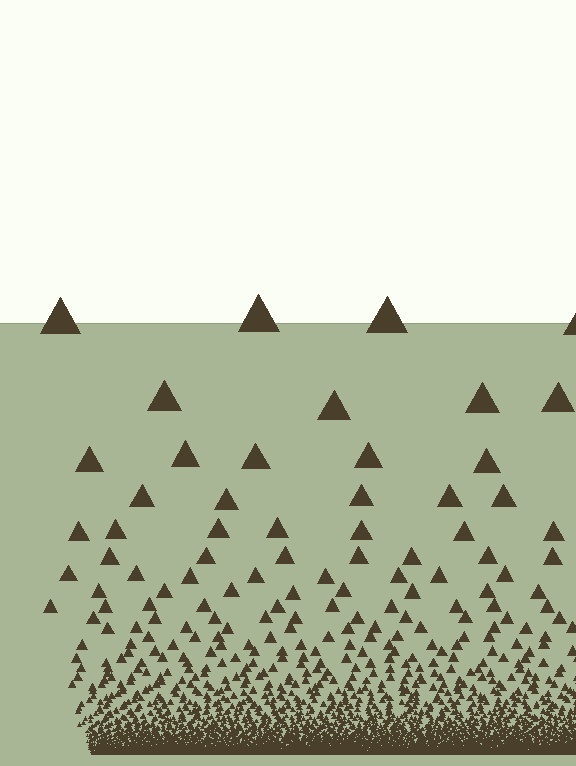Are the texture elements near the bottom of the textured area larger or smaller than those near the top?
Smaller. The gradient is inverted — elements near the bottom are smaller and denser.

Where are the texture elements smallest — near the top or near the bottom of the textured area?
Near the bottom.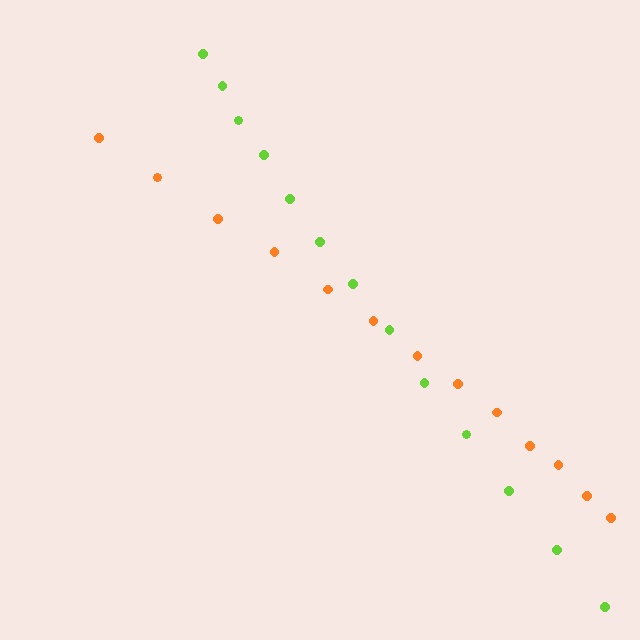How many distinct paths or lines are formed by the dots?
There are 2 distinct paths.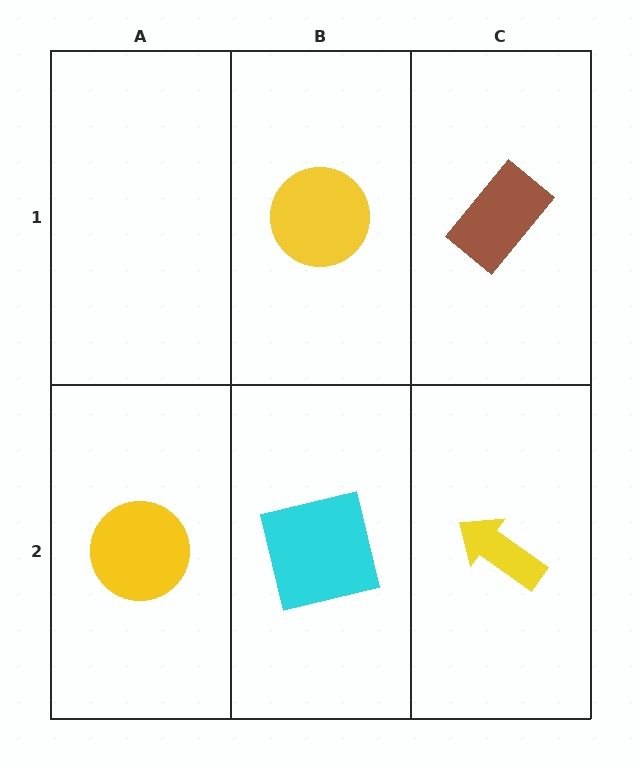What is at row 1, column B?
A yellow circle.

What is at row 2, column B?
A cyan square.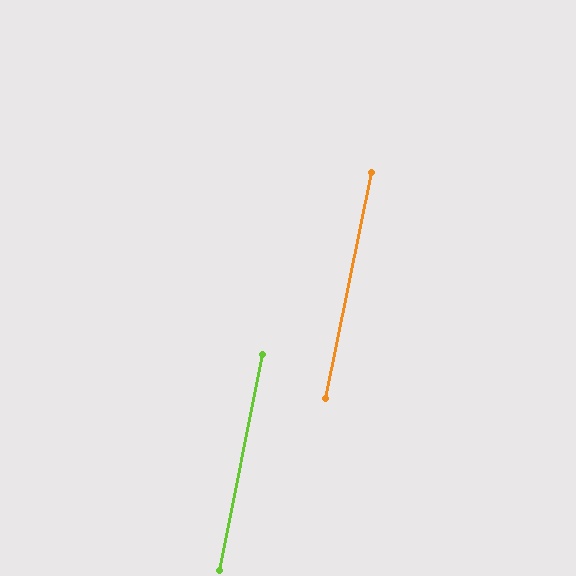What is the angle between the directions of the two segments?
Approximately 0 degrees.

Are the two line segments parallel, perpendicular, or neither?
Parallel — their directions differ by only 0.1°.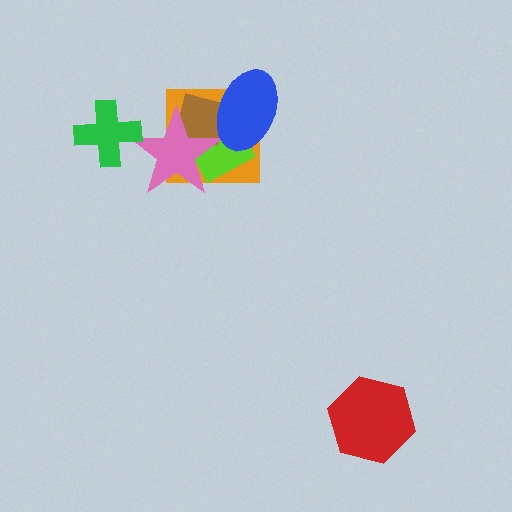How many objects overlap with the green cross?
1 object overlaps with the green cross.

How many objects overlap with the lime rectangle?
4 objects overlap with the lime rectangle.